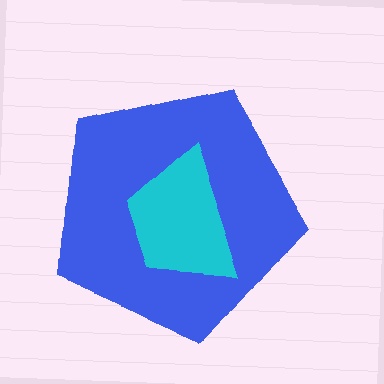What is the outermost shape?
The blue pentagon.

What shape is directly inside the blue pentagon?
The cyan trapezoid.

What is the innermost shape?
The cyan trapezoid.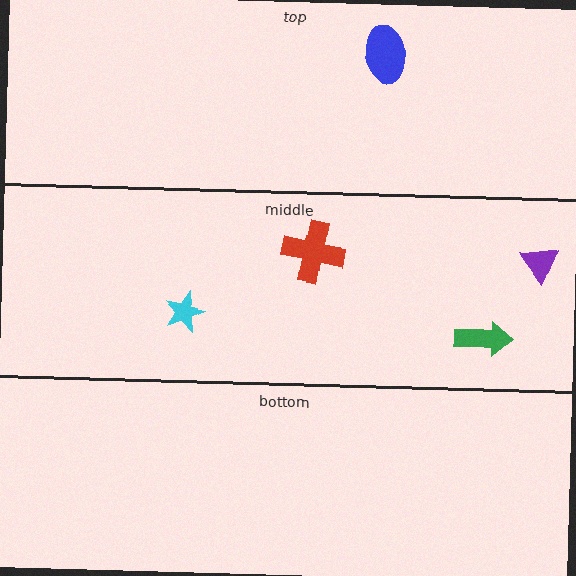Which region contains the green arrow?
The middle region.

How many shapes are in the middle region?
4.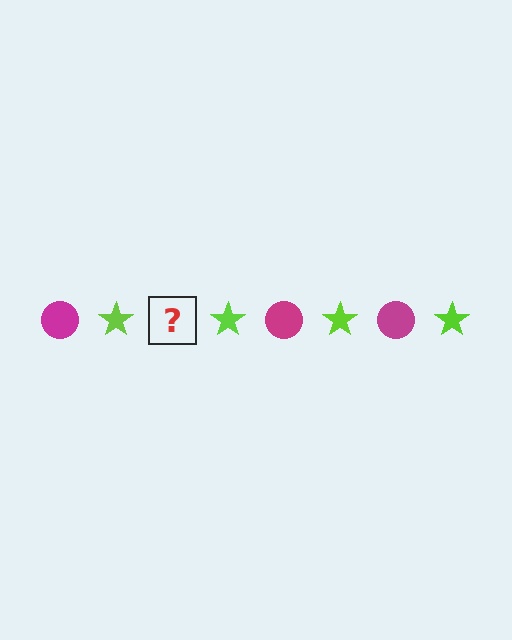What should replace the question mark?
The question mark should be replaced with a magenta circle.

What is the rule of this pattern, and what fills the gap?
The rule is that the pattern alternates between magenta circle and lime star. The gap should be filled with a magenta circle.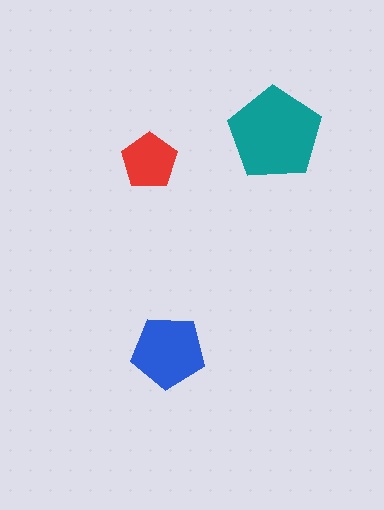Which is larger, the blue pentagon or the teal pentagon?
The teal one.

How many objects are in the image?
There are 3 objects in the image.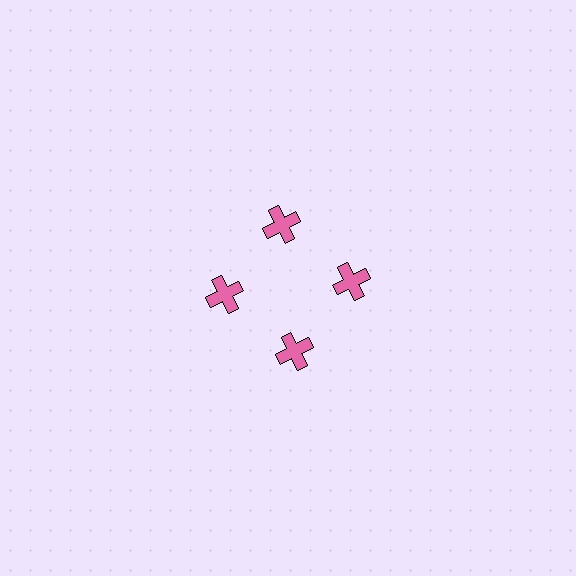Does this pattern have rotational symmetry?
Yes, this pattern has 4-fold rotational symmetry. It looks the same after rotating 90 degrees around the center.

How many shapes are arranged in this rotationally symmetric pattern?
There are 4 shapes, arranged in 4 groups of 1.